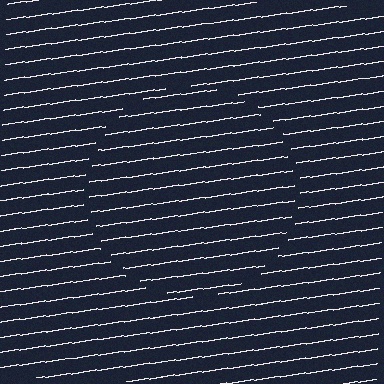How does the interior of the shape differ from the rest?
The interior of the shape contains the same grating, shifted by half a period — the contour is defined by the phase discontinuity where line-ends from the inner and outer gratings abut.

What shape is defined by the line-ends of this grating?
An illusory circle. The interior of the shape contains the same grating, shifted by half a period — the contour is defined by the phase discontinuity where line-ends from the inner and outer gratings abut.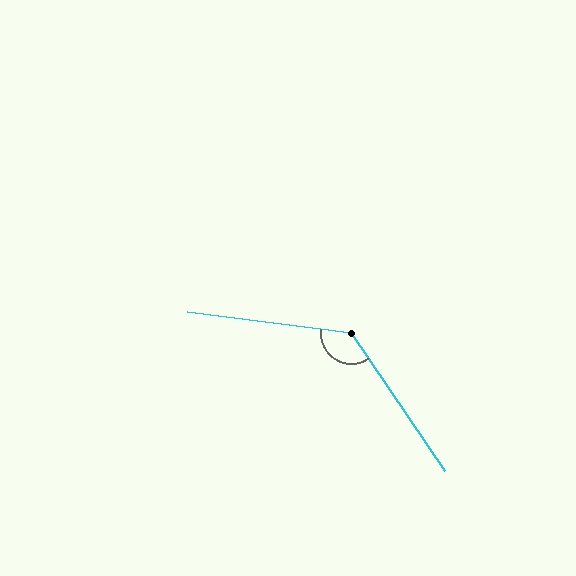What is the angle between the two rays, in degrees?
Approximately 131 degrees.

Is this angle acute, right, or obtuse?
It is obtuse.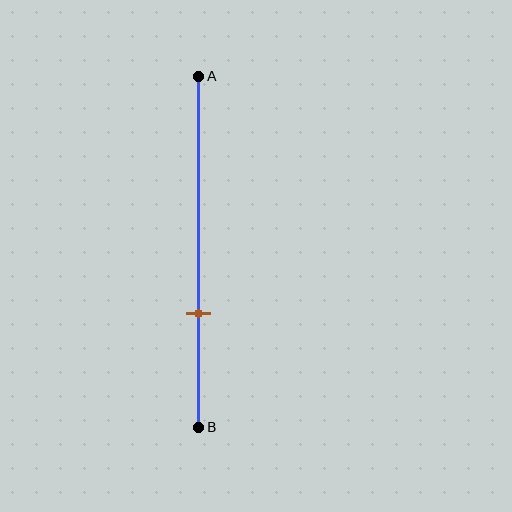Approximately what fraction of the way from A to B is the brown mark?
The brown mark is approximately 65% of the way from A to B.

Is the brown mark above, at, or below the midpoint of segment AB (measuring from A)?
The brown mark is below the midpoint of segment AB.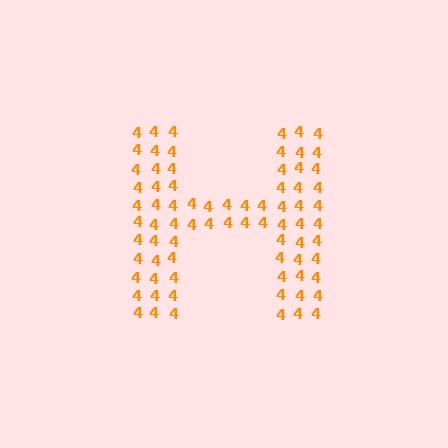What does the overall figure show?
The overall figure shows the letter H.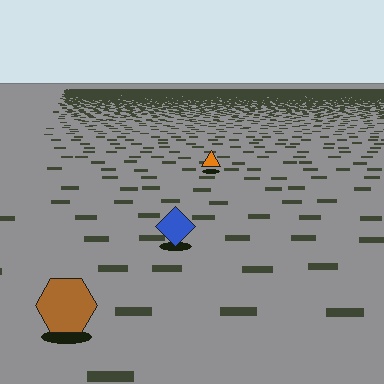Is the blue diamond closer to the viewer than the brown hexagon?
No. The brown hexagon is closer — you can tell from the texture gradient: the ground texture is coarser near it.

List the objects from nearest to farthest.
From nearest to farthest: the brown hexagon, the blue diamond, the orange triangle.